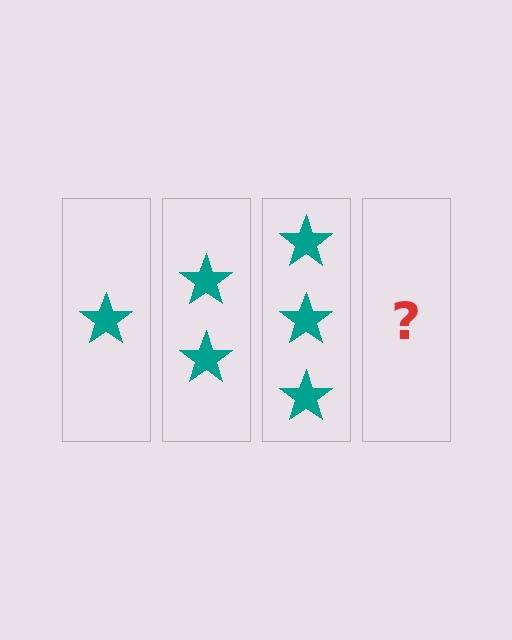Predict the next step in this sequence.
The next step is 4 stars.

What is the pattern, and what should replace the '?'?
The pattern is that each step adds one more star. The '?' should be 4 stars.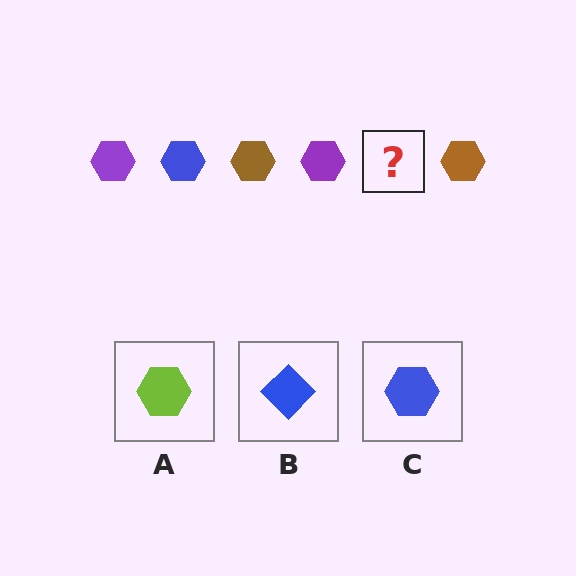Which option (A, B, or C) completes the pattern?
C.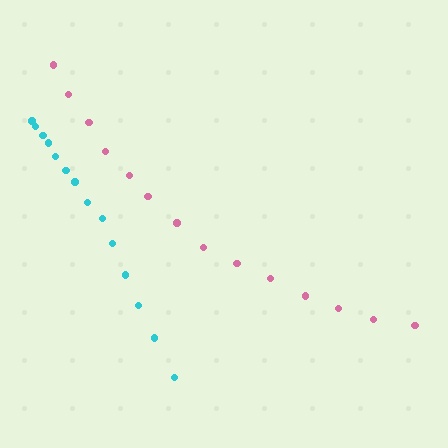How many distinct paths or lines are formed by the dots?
There are 2 distinct paths.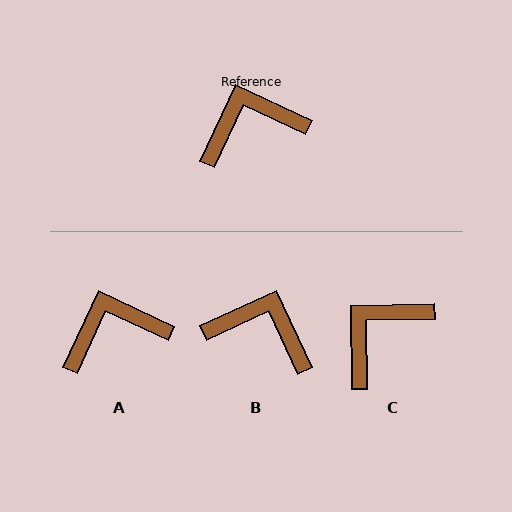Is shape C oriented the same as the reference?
No, it is off by about 26 degrees.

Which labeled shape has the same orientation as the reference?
A.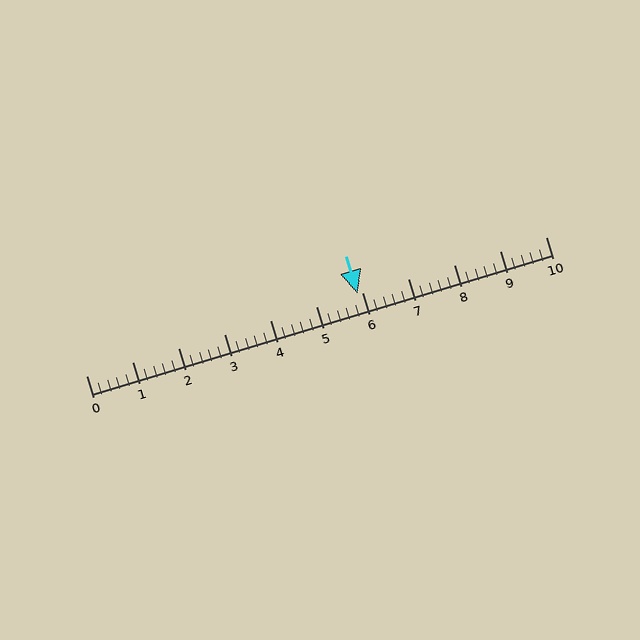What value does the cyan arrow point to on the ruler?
The cyan arrow points to approximately 5.9.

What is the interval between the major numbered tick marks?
The major tick marks are spaced 1 units apart.